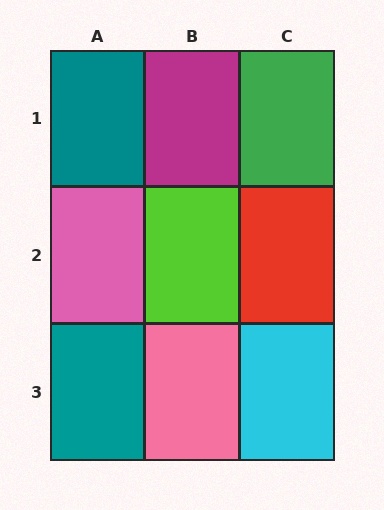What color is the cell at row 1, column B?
Magenta.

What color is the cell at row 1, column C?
Green.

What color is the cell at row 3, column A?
Teal.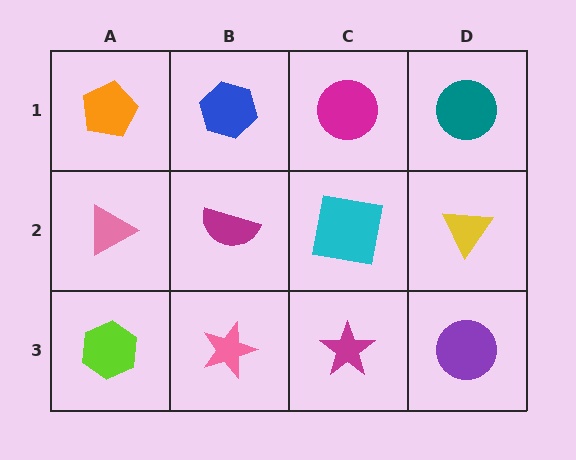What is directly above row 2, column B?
A blue hexagon.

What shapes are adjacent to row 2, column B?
A blue hexagon (row 1, column B), a pink star (row 3, column B), a pink triangle (row 2, column A), a cyan square (row 2, column C).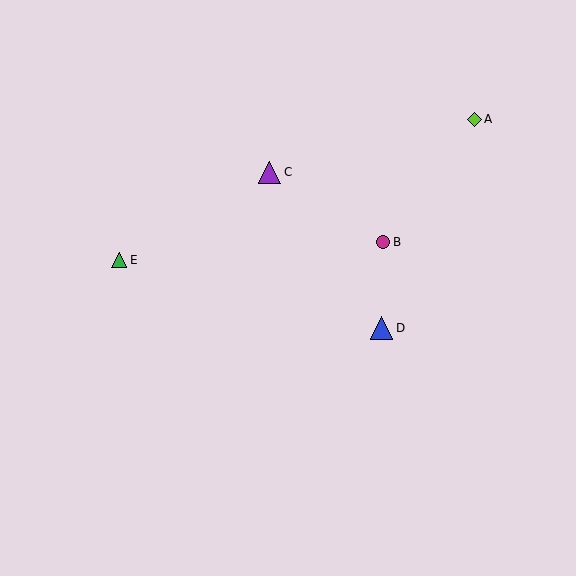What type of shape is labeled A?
Shape A is a lime diamond.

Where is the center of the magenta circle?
The center of the magenta circle is at (383, 242).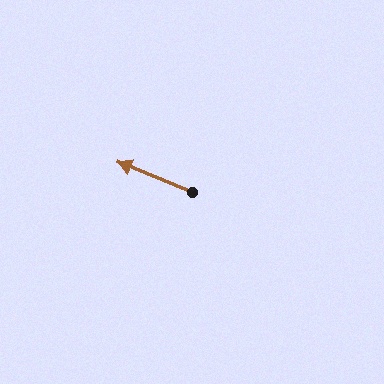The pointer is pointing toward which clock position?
Roughly 10 o'clock.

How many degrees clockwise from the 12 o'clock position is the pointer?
Approximately 292 degrees.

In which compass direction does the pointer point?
West.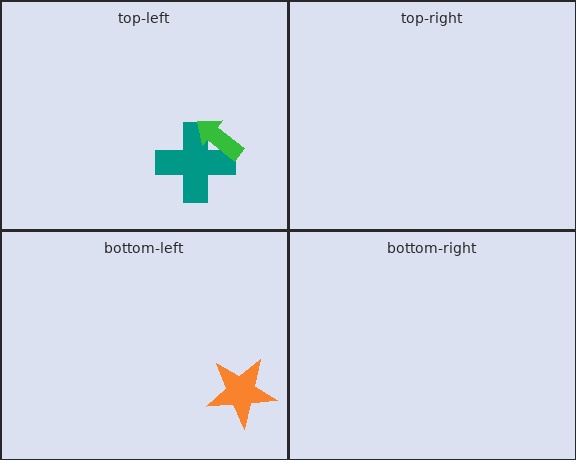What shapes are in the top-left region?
The teal cross, the green arrow.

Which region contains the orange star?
The bottom-left region.